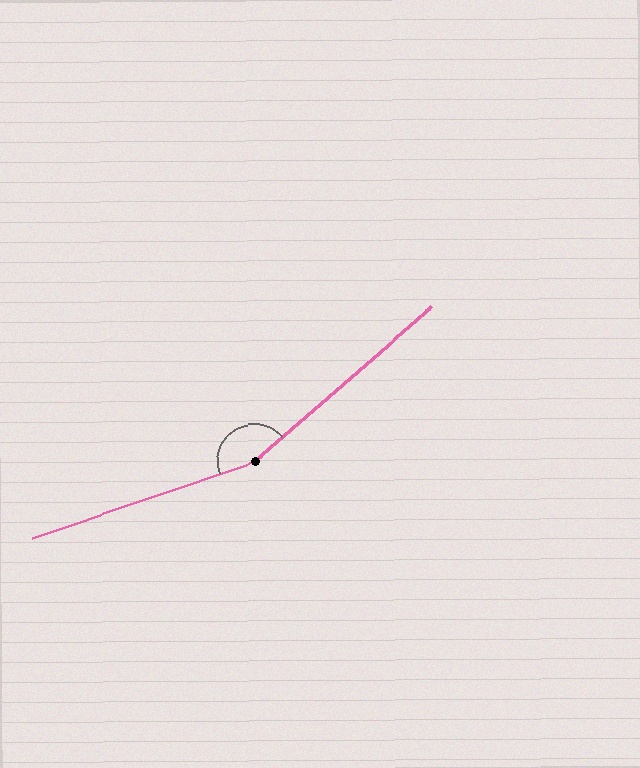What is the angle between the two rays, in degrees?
Approximately 158 degrees.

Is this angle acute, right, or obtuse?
It is obtuse.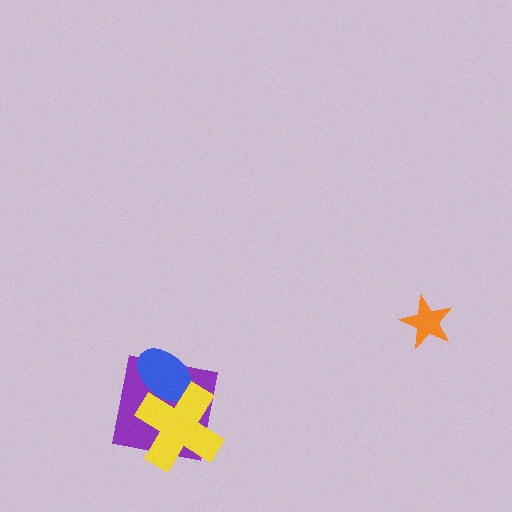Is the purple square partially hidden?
Yes, it is partially covered by another shape.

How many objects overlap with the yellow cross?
2 objects overlap with the yellow cross.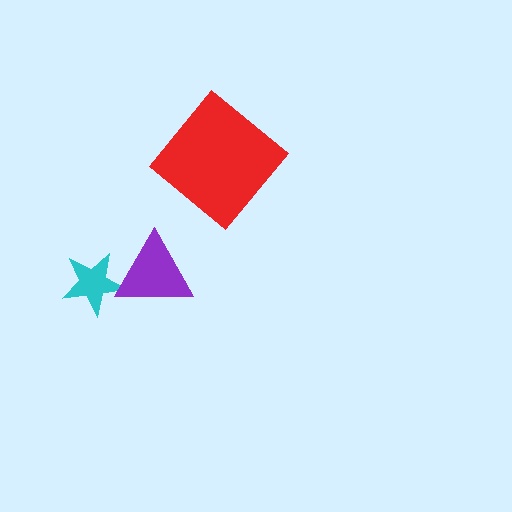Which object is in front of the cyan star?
The purple triangle is in front of the cyan star.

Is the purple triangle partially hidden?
No, no other shape covers it.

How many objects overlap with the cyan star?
1 object overlaps with the cyan star.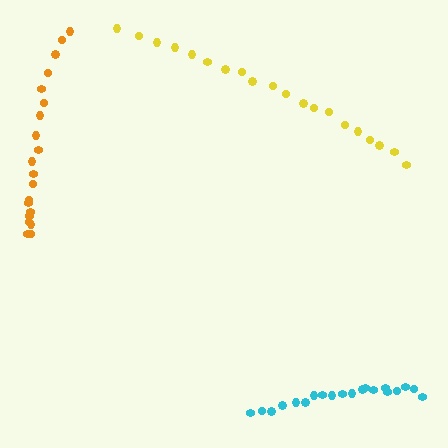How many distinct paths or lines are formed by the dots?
There are 3 distinct paths.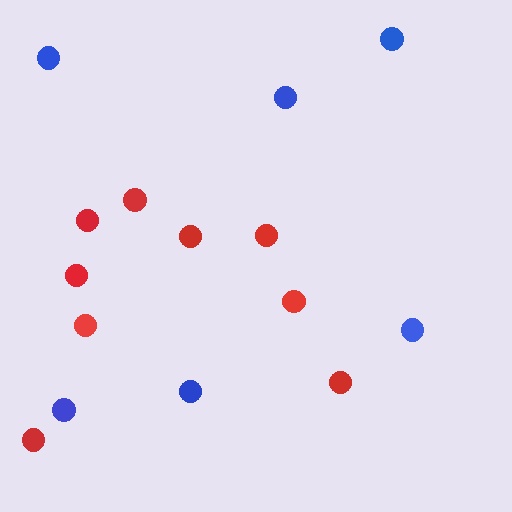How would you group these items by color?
There are 2 groups: one group of red circles (9) and one group of blue circles (6).